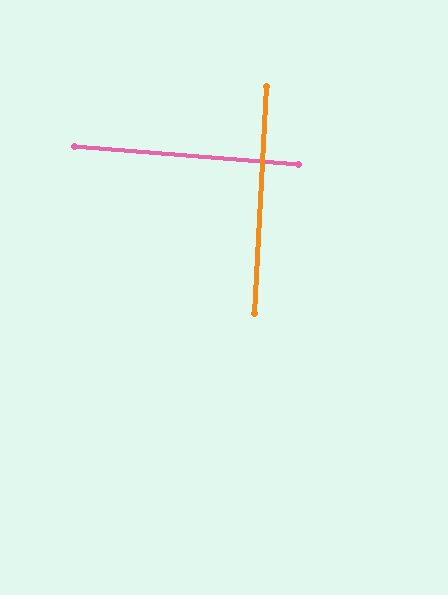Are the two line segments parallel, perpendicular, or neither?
Perpendicular — they meet at approximately 89°.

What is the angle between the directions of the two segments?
Approximately 89 degrees.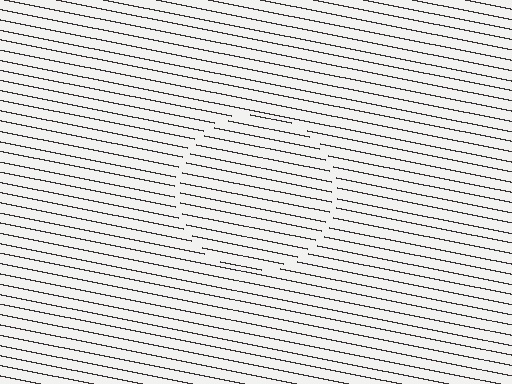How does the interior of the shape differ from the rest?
The interior of the shape contains the same grating, shifted by half a period — the contour is defined by the phase discontinuity where line-ends from the inner and outer gratings abut.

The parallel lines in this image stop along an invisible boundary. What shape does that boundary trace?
An illusory circle. The interior of the shape contains the same grating, shifted by half a period — the contour is defined by the phase discontinuity where line-ends from the inner and outer gratings abut.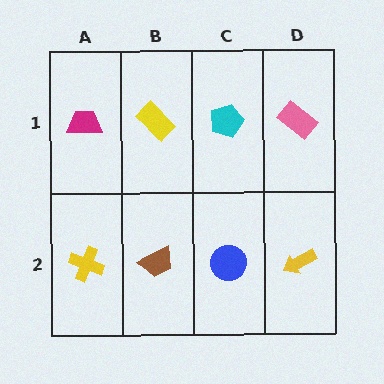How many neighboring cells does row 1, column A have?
2.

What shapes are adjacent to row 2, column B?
A yellow rectangle (row 1, column B), a yellow cross (row 2, column A), a blue circle (row 2, column C).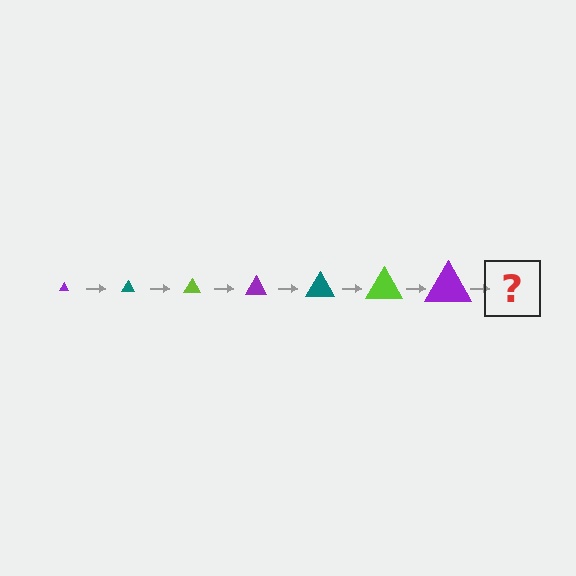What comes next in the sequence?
The next element should be a teal triangle, larger than the previous one.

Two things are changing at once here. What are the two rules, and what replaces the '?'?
The two rules are that the triangle grows larger each step and the color cycles through purple, teal, and lime. The '?' should be a teal triangle, larger than the previous one.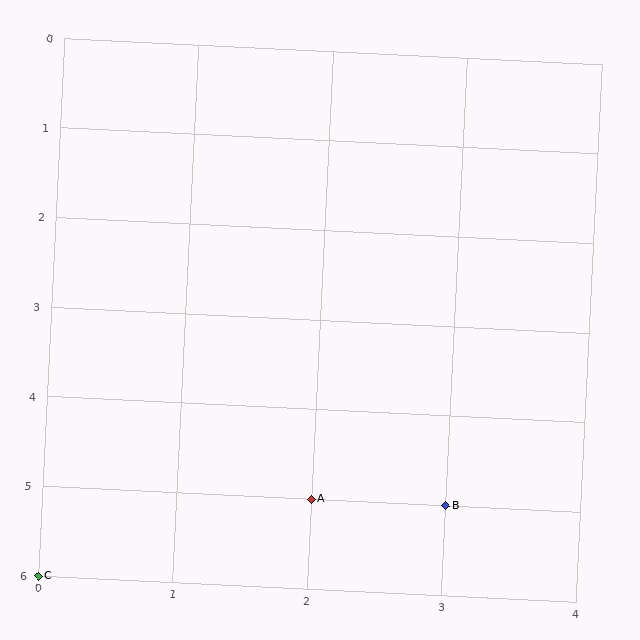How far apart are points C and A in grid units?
Points C and A are 2 columns and 1 row apart (about 2.2 grid units diagonally).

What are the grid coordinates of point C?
Point C is at grid coordinates (0, 6).